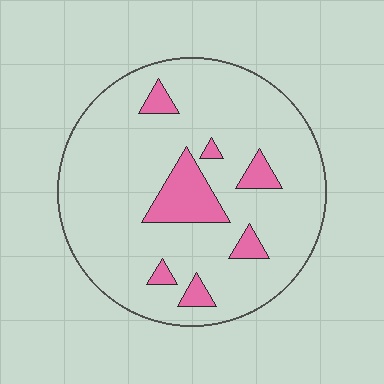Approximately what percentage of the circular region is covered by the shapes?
Approximately 15%.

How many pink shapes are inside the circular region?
7.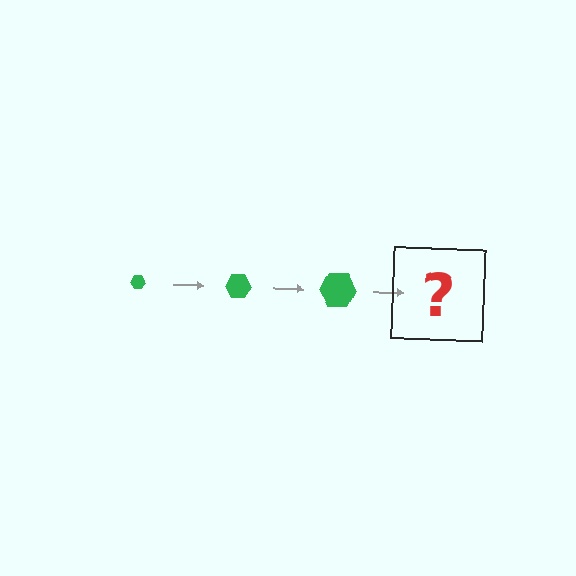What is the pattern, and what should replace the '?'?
The pattern is that the hexagon gets progressively larger each step. The '?' should be a green hexagon, larger than the previous one.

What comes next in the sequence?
The next element should be a green hexagon, larger than the previous one.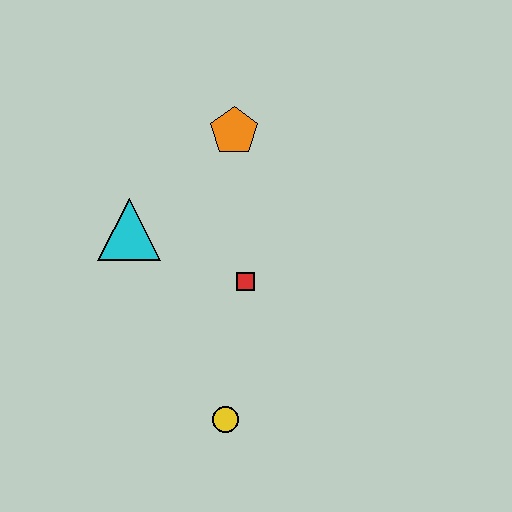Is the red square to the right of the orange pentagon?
Yes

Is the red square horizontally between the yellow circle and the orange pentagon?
No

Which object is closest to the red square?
The cyan triangle is closest to the red square.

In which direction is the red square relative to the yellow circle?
The red square is above the yellow circle.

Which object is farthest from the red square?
The orange pentagon is farthest from the red square.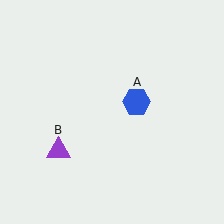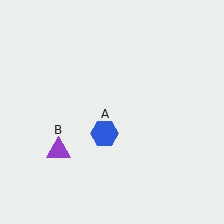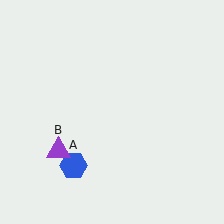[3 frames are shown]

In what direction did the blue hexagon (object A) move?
The blue hexagon (object A) moved down and to the left.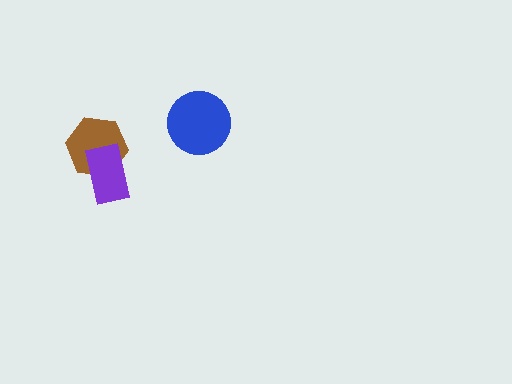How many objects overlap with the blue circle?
0 objects overlap with the blue circle.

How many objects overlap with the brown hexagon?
1 object overlaps with the brown hexagon.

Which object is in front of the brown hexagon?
The purple rectangle is in front of the brown hexagon.